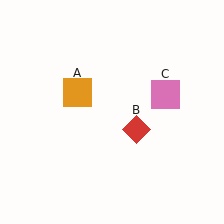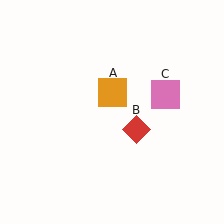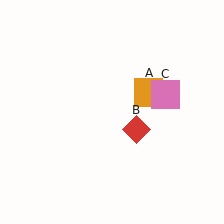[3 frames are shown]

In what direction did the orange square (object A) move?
The orange square (object A) moved right.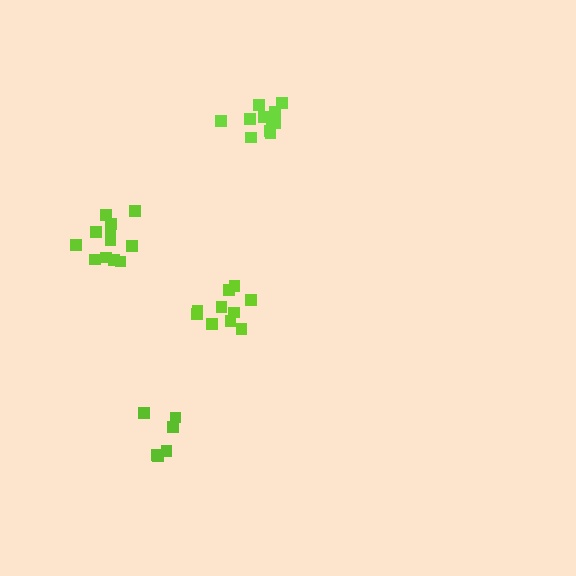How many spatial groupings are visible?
There are 4 spatial groupings.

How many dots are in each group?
Group 1: 10 dots, Group 2: 11 dots, Group 3: 6 dots, Group 4: 12 dots (39 total).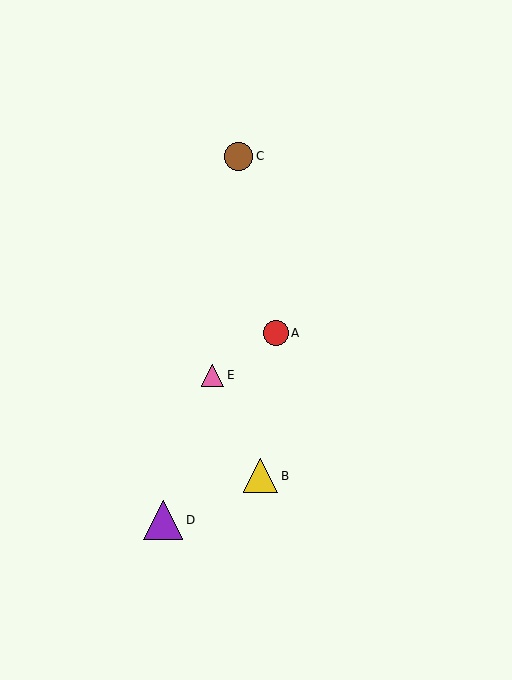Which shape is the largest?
The purple triangle (labeled D) is the largest.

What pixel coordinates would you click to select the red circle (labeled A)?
Click at (276, 333) to select the red circle A.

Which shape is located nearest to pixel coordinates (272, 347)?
The red circle (labeled A) at (276, 333) is nearest to that location.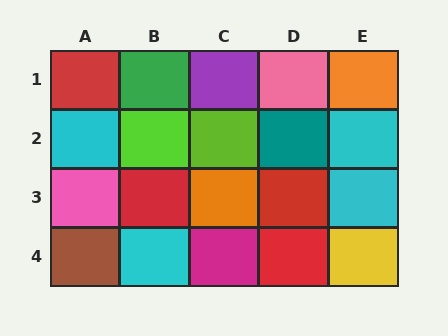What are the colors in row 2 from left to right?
Cyan, lime, lime, teal, cyan.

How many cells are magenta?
1 cell is magenta.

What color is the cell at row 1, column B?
Green.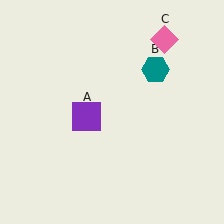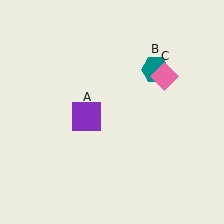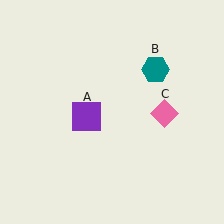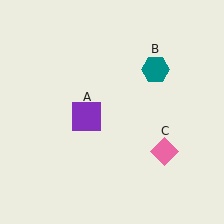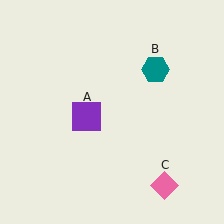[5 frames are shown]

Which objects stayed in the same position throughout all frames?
Purple square (object A) and teal hexagon (object B) remained stationary.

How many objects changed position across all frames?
1 object changed position: pink diamond (object C).